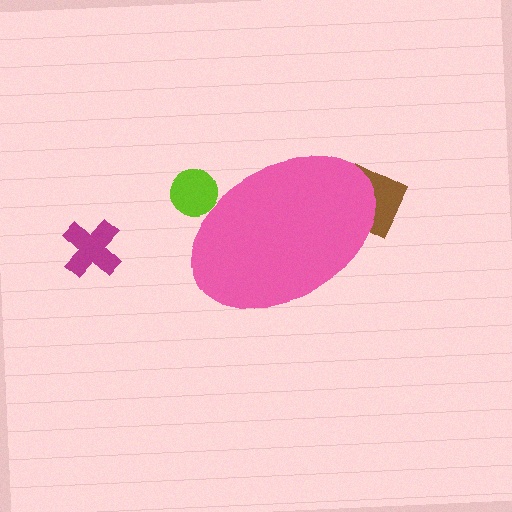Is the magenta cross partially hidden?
No, the magenta cross is fully visible.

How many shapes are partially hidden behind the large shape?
2 shapes are partially hidden.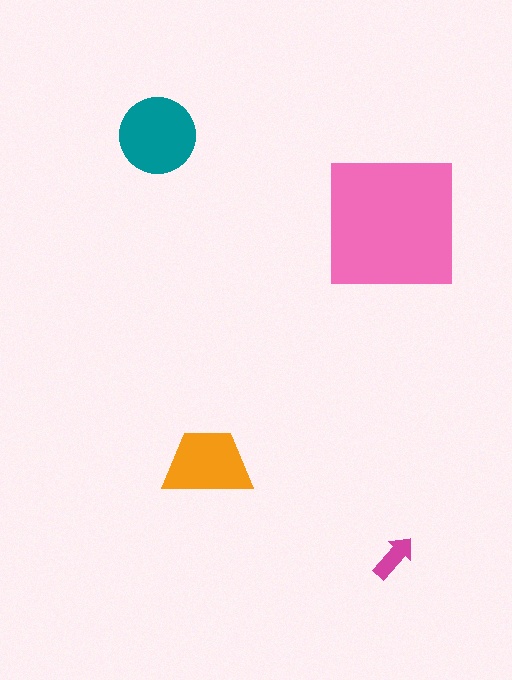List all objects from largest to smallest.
The pink square, the teal circle, the orange trapezoid, the magenta arrow.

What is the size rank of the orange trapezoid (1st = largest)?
3rd.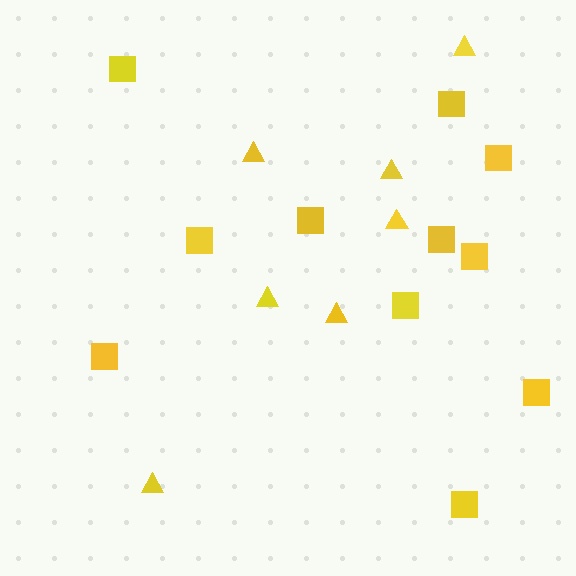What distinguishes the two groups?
There are 2 groups: one group of triangles (7) and one group of squares (11).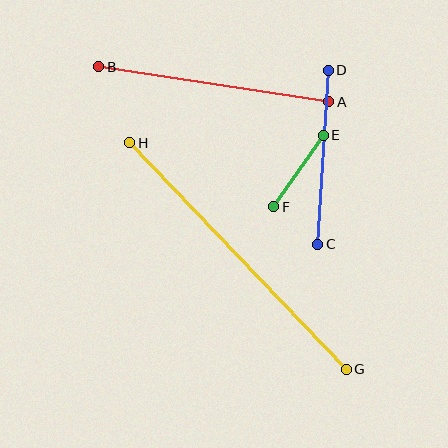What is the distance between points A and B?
The distance is approximately 233 pixels.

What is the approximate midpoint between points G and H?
The midpoint is at approximately (238, 256) pixels.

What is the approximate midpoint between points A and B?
The midpoint is at approximately (214, 84) pixels.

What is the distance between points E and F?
The distance is approximately 87 pixels.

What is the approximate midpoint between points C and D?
The midpoint is at approximately (323, 157) pixels.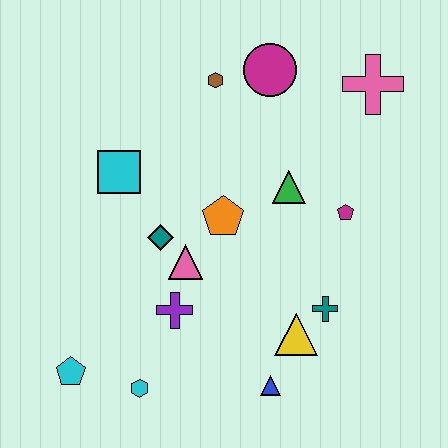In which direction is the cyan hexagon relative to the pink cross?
The cyan hexagon is below the pink cross.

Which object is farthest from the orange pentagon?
The cyan pentagon is farthest from the orange pentagon.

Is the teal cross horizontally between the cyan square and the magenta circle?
No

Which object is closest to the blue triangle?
The yellow triangle is closest to the blue triangle.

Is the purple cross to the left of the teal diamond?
No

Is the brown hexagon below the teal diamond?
No